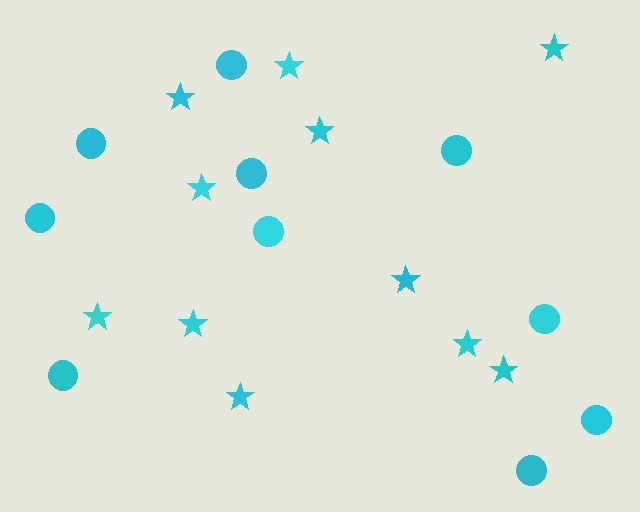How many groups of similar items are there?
There are 2 groups: one group of circles (10) and one group of stars (11).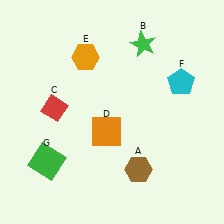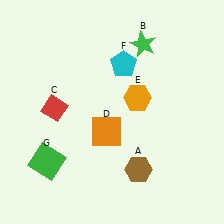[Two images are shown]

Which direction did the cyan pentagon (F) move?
The cyan pentagon (F) moved left.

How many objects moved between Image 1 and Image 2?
2 objects moved between the two images.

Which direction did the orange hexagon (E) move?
The orange hexagon (E) moved right.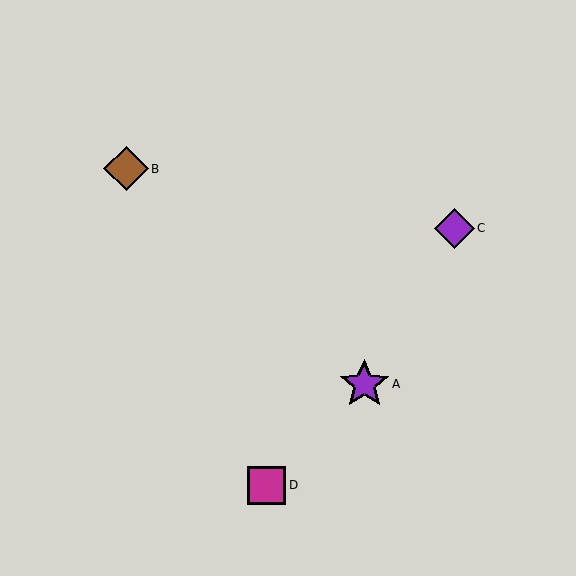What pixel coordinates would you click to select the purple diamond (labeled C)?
Click at (454, 228) to select the purple diamond C.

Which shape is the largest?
The purple star (labeled A) is the largest.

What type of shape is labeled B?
Shape B is a brown diamond.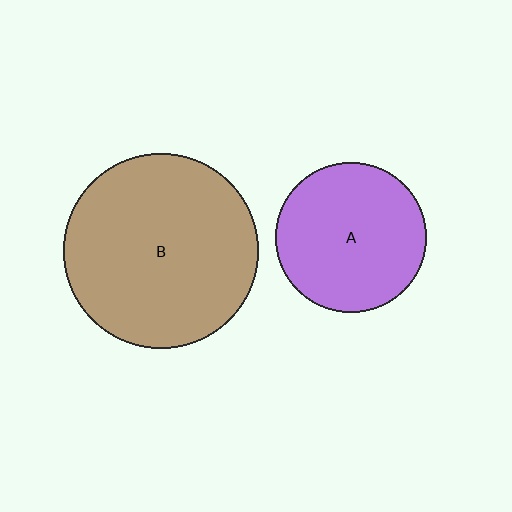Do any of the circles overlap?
No, none of the circles overlap.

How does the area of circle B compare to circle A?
Approximately 1.7 times.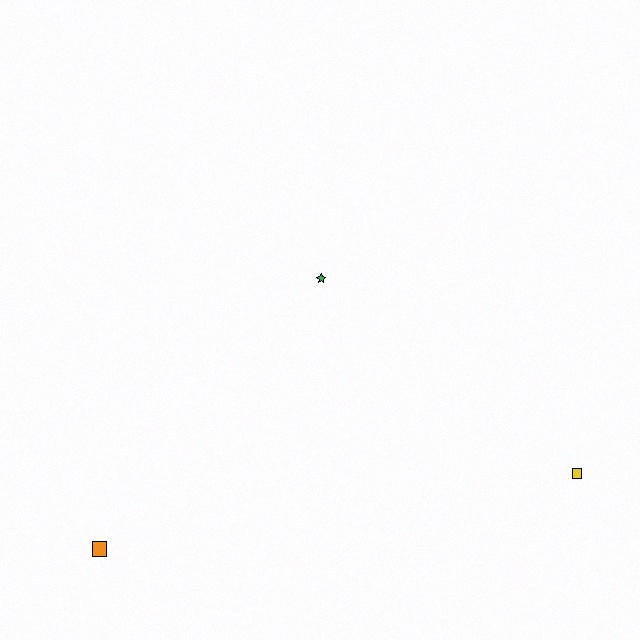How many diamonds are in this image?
There are no diamonds.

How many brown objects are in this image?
There are no brown objects.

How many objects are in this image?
There are 3 objects.